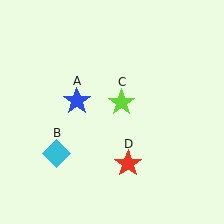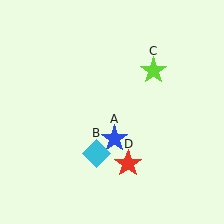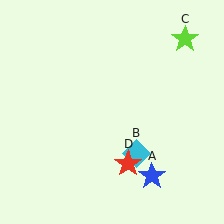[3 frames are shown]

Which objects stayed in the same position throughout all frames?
Red star (object D) remained stationary.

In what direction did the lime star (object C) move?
The lime star (object C) moved up and to the right.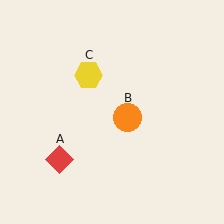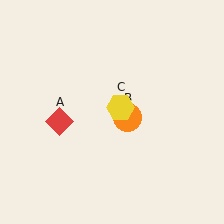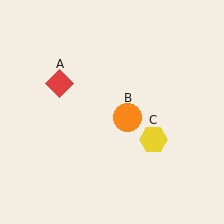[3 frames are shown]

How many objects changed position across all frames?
2 objects changed position: red diamond (object A), yellow hexagon (object C).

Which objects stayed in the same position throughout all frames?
Orange circle (object B) remained stationary.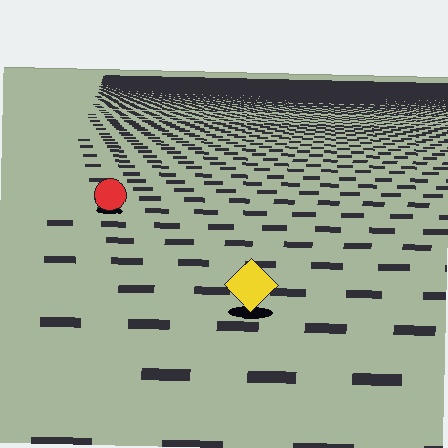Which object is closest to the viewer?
The yellow diamond is closest. The texture marks near it are larger and more spread out.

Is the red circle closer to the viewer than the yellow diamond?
No. The yellow diamond is closer — you can tell from the texture gradient: the ground texture is coarser near it.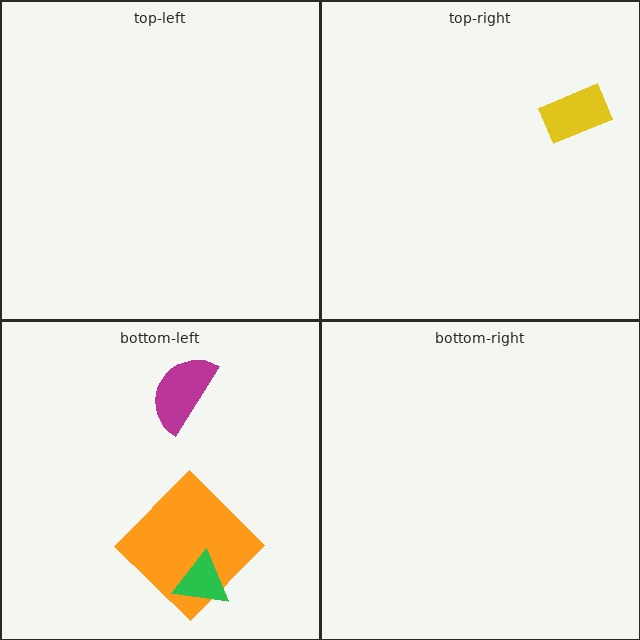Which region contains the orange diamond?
The bottom-left region.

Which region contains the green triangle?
The bottom-left region.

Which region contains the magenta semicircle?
The bottom-left region.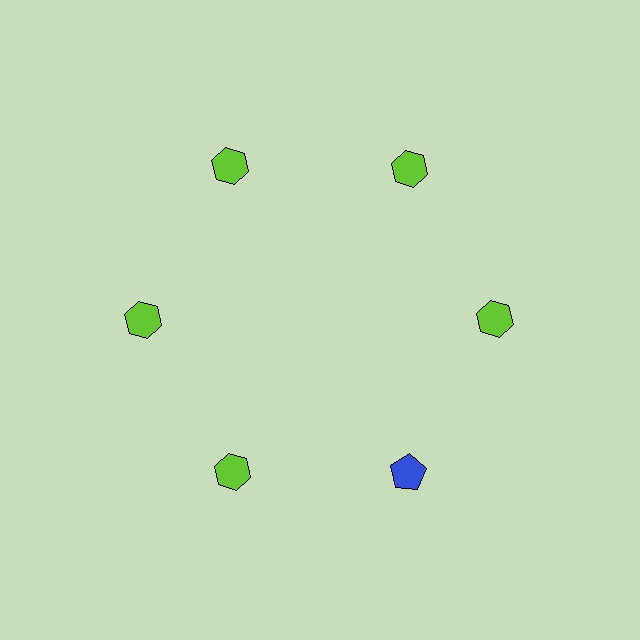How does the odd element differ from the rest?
It differs in both color (blue instead of lime) and shape (pentagon instead of hexagon).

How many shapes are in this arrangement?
There are 6 shapes arranged in a ring pattern.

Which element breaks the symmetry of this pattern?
The blue pentagon at roughly the 5 o'clock position breaks the symmetry. All other shapes are lime hexagons.